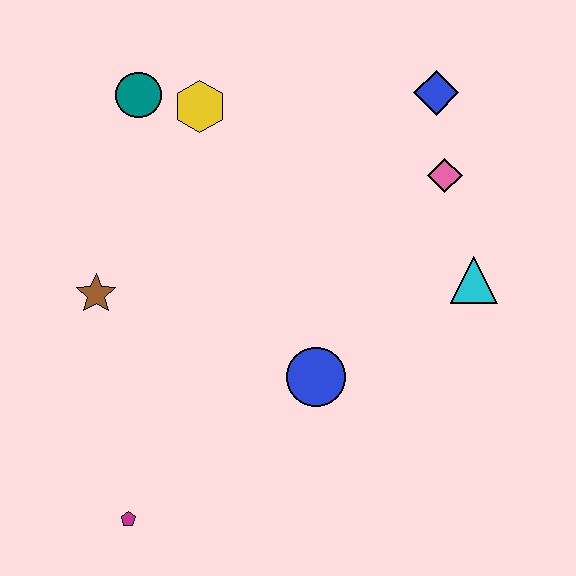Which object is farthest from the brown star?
The blue diamond is farthest from the brown star.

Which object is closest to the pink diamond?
The blue diamond is closest to the pink diamond.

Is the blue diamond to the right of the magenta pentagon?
Yes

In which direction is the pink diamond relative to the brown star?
The pink diamond is to the right of the brown star.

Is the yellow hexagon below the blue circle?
No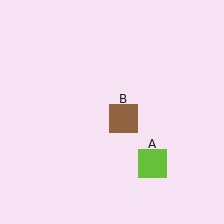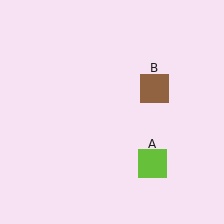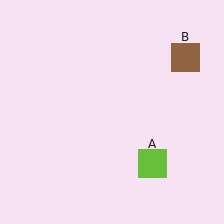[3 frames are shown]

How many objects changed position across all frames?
1 object changed position: brown square (object B).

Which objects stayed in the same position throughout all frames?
Lime square (object A) remained stationary.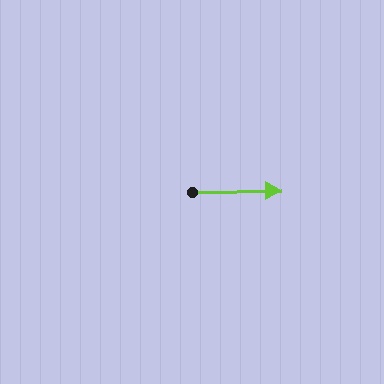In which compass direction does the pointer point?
East.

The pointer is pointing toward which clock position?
Roughly 3 o'clock.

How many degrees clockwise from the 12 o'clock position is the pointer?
Approximately 89 degrees.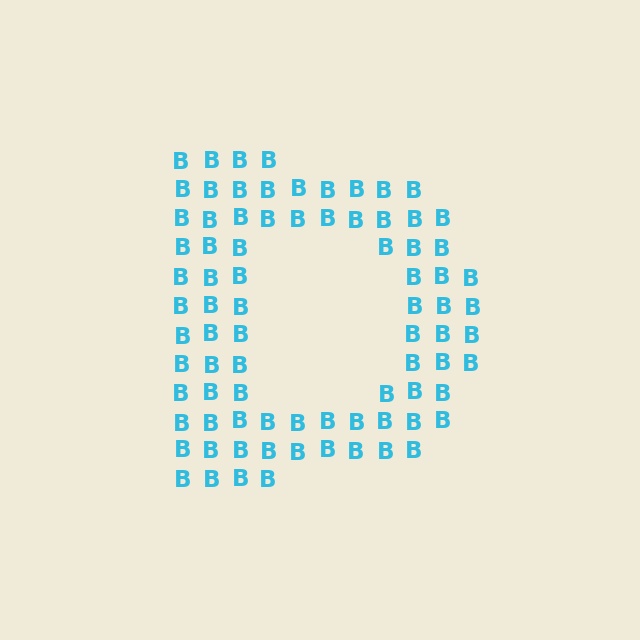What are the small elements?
The small elements are letter B's.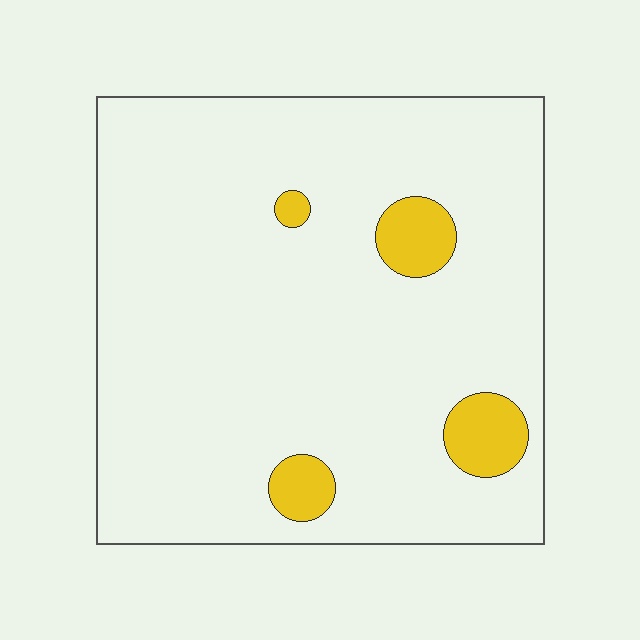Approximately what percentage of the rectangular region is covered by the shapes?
Approximately 10%.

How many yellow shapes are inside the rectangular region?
4.